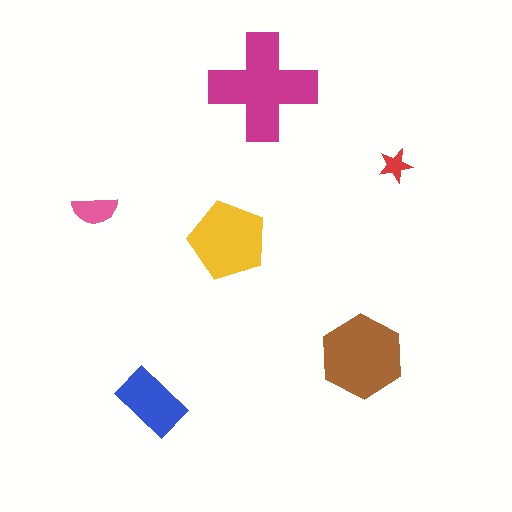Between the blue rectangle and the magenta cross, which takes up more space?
The magenta cross.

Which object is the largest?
The magenta cross.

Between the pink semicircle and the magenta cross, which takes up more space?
The magenta cross.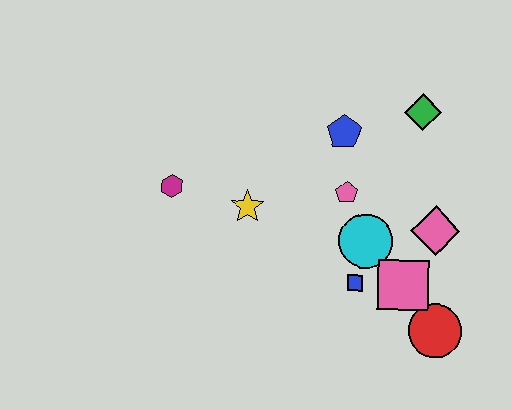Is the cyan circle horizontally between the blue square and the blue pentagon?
No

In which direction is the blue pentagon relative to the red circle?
The blue pentagon is above the red circle.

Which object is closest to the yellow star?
The magenta hexagon is closest to the yellow star.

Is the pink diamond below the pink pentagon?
Yes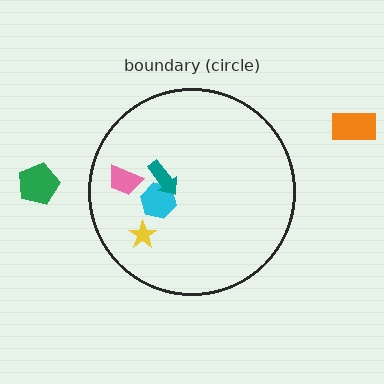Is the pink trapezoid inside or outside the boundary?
Inside.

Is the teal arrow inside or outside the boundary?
Inside.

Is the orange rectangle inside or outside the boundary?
Outside.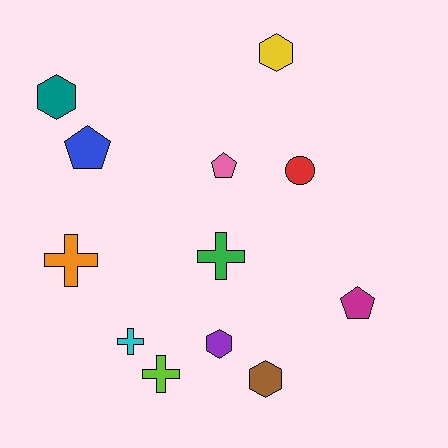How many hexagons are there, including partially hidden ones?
There are 4 hexagons.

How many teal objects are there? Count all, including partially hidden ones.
There is 1 teal object.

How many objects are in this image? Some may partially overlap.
There are 12 objects.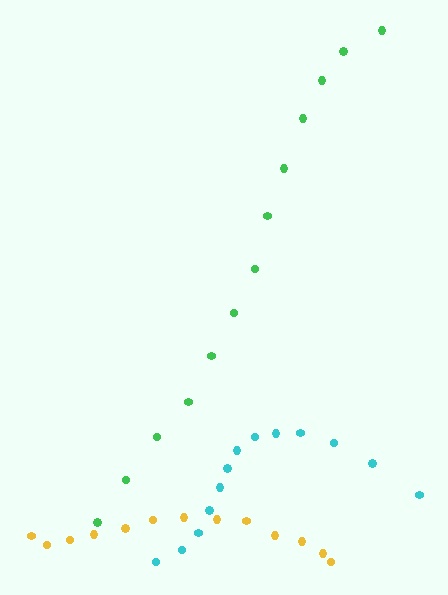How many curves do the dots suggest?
There are 3 distinct paths.